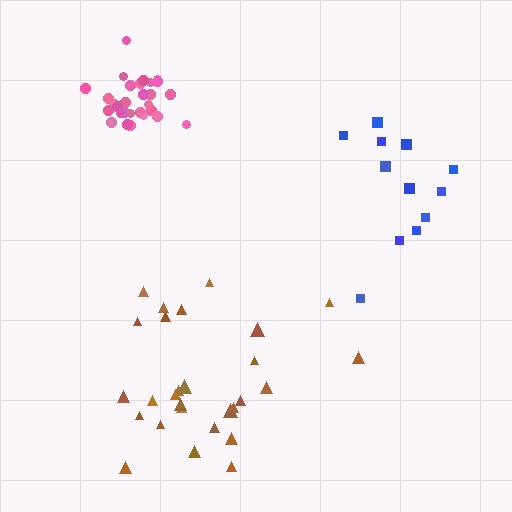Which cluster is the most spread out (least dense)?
Blue.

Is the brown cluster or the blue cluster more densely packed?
Brown.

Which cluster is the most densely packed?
Pink.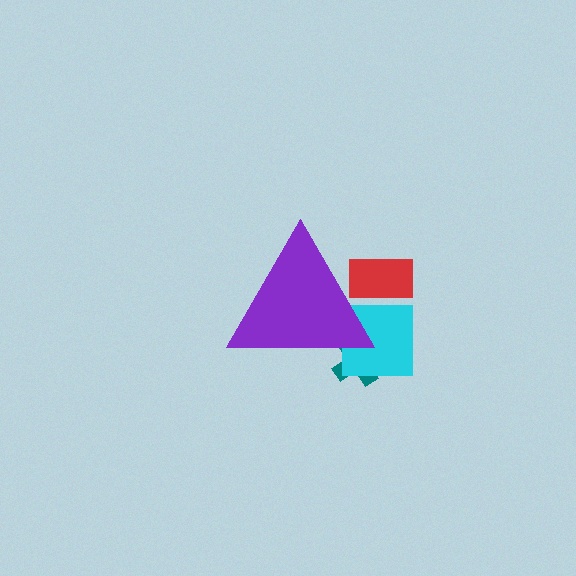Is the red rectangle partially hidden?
Yes, the red rectangle is partially hidden behind the purple triangle.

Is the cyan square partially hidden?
Yes, the cyan square is partially hidden behind the purple triangle.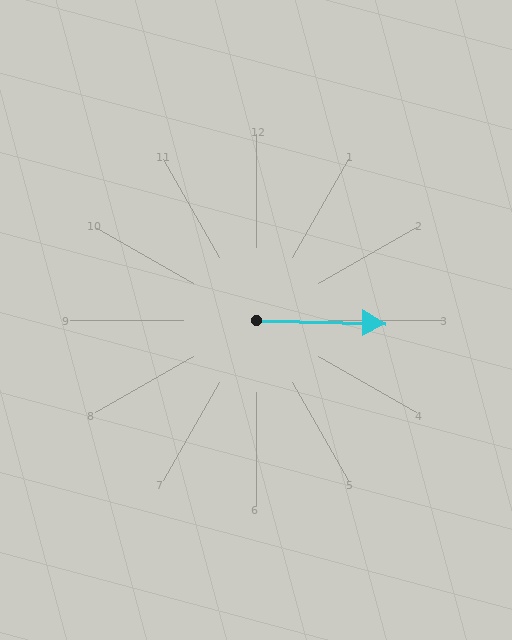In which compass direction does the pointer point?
East.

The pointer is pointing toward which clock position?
Roughly 3 o'clock.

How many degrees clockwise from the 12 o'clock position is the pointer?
Approximately 91 degrees.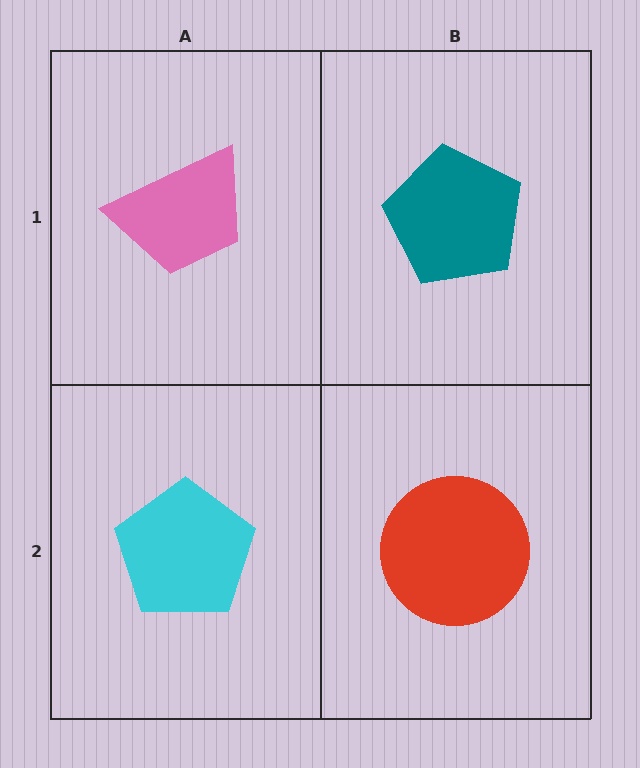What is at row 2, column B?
A red circle.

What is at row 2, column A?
A cyan pentagon.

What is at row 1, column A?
A pink trapezoid.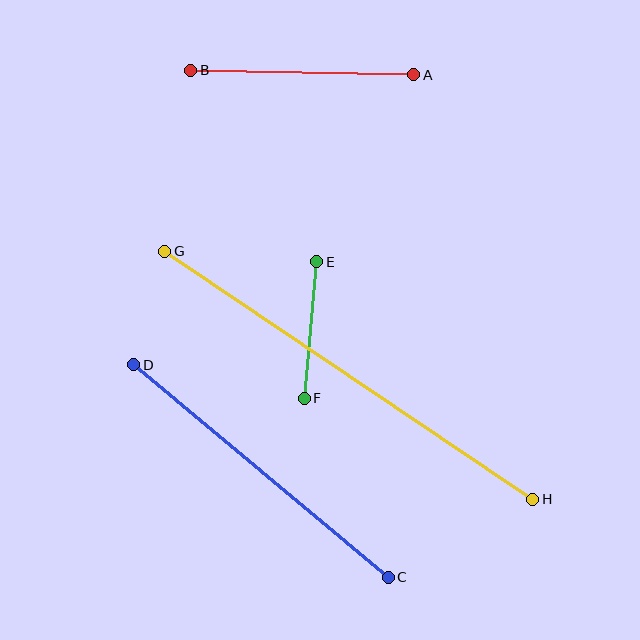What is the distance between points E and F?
The distance is approximately 137 pixels.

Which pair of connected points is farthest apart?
Points G and H are farthest apart.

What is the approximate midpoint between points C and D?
The midpoint is at approximately (261, 471) pixels.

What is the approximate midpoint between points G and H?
The midpoint is at approximately (349, 375) pixels.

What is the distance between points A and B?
The distance is approximately 223 pixels.